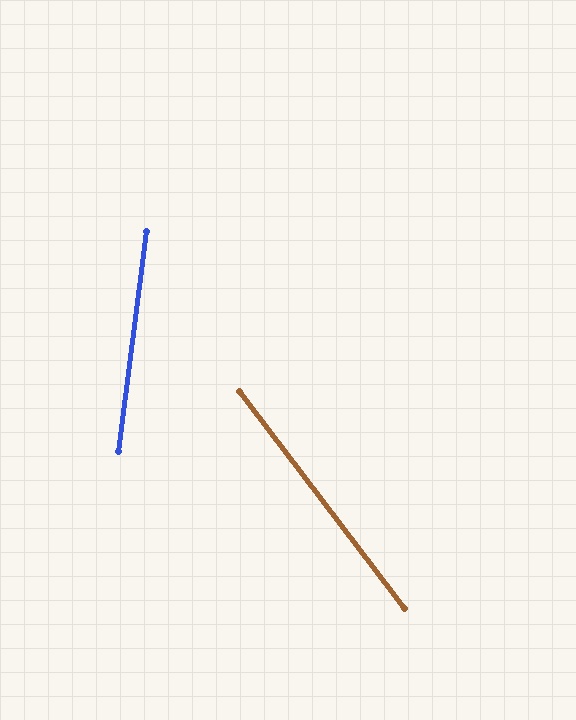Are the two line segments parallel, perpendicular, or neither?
Neither parallel nor perpendicular — they differ by about 45°.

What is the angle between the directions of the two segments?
Approximately 45 degrees.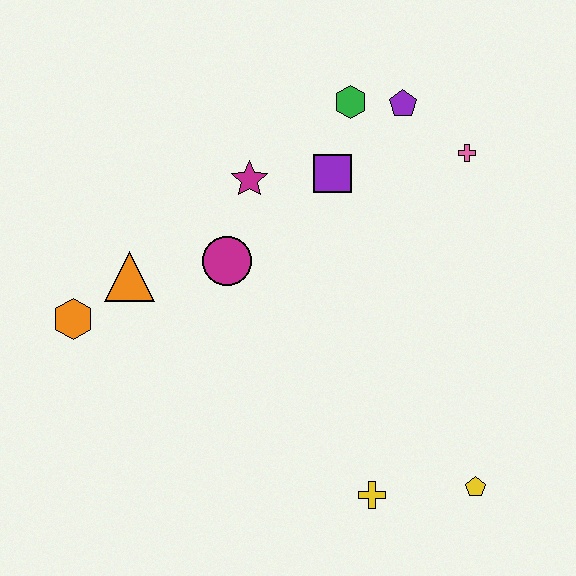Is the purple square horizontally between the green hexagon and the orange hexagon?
Yes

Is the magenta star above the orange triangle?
Yes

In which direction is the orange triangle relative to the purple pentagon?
The orange triangle is to the left of the purple pentagon.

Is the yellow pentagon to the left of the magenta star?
No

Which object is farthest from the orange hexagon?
The yellow pentagon is farthest from the orange hexagon.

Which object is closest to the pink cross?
The purple pentagon is closest to the pink cross.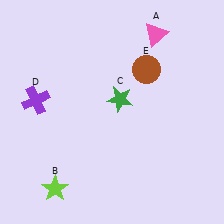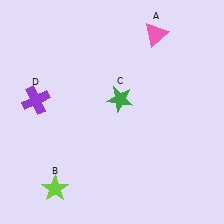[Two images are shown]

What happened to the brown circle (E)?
The brown circle (E) was removed in Image 2. It was in the top-right area of Image 1.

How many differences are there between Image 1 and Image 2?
There is 1 difference between the two images.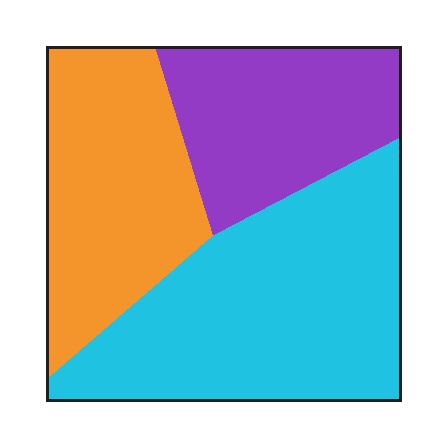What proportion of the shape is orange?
Orange takes up about one third (1/3) of the shape.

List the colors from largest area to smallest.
From largest to smallest: cyan, orange, purple.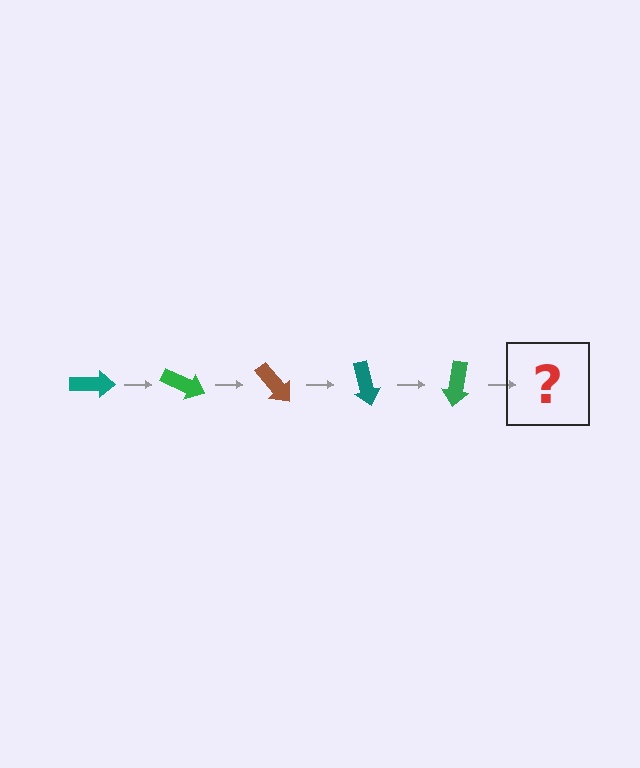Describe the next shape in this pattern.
It should be a brown arrow, rotated 125 degrees from the start.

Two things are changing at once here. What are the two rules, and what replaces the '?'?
The two rules are that it rotates 25 degrees each step and the color cycles through teal, green, and brown. The '?' should be a brown arrow, rotated 125 degrees from the start.